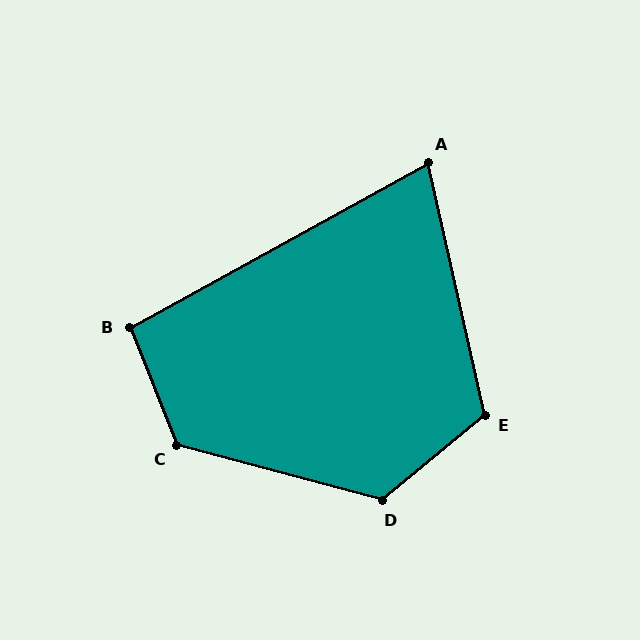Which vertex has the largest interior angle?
C, at approximately 127 degrees.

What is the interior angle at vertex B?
Approximately 97 degrees (obtuse).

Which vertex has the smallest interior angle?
A, at approximately 74 degrees.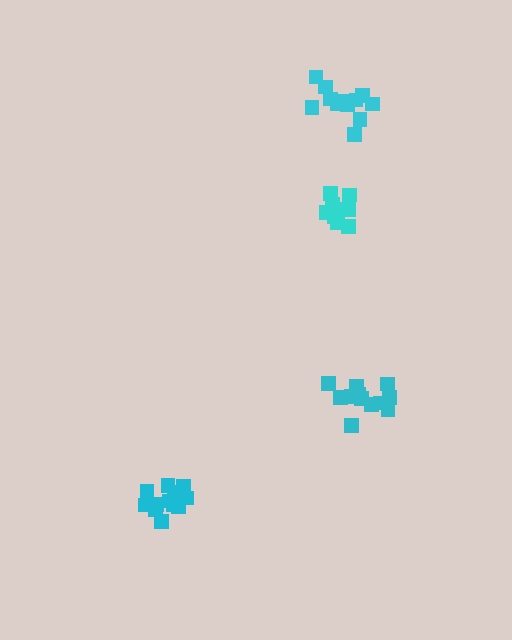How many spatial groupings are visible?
There are 4 spatial groupings.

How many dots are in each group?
Group 1: 11 dots, Group 2: 13 dots, Group 3: 13 dots, Group 4: 14 dots (51 total).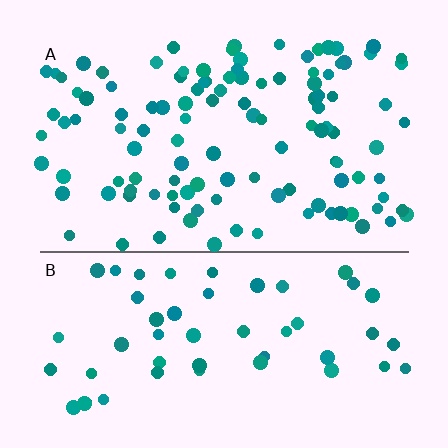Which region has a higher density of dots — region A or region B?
A (the top).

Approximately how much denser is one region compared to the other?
Approximately 2.1× — region A over region B.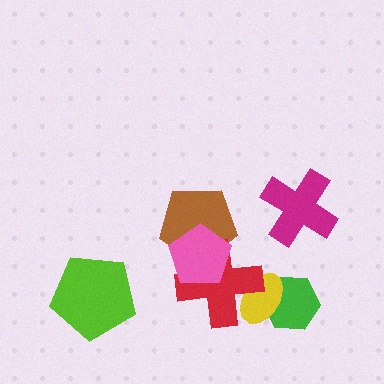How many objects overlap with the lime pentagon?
0 objects overlap with the lime pentagon.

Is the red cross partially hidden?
Yes, it is partially covered by another shape.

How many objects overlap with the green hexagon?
1 object overlaps with the green hexagon.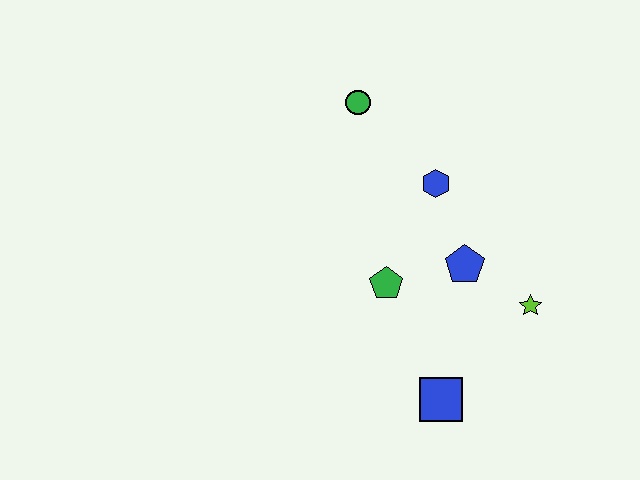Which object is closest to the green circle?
The blue hexagon is closest to the green circle.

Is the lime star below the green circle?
Yes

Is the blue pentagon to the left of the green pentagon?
No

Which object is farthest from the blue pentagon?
The green circle is farthest from the blue pentagon.